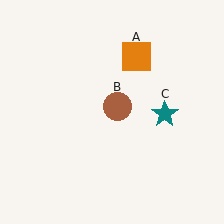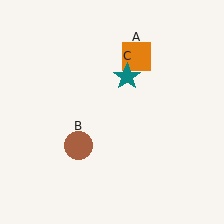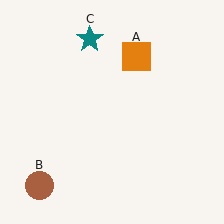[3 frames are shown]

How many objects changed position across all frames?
2 objects changed position: brown circle (object B), teal star (object C).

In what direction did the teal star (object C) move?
The teal star (object C) moved up and to the left.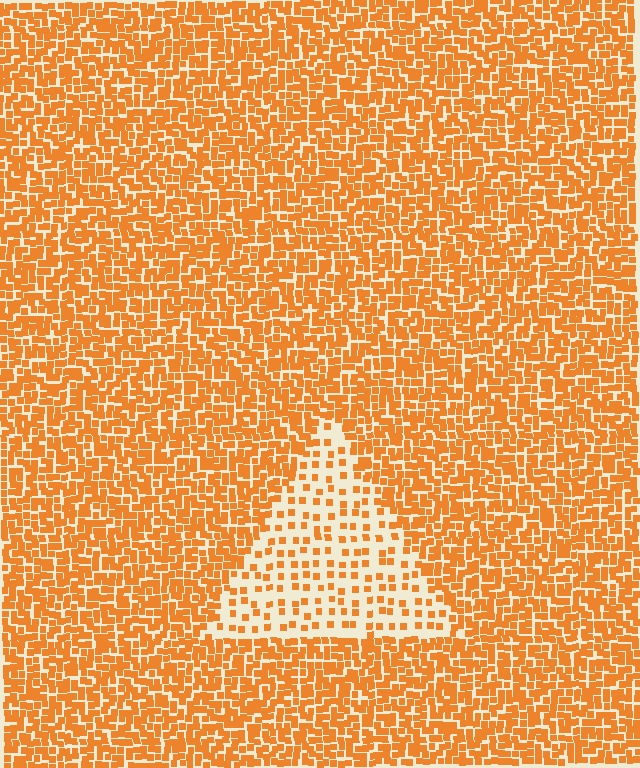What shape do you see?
I see a triangle.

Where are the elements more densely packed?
The elements are more densely packed outside the triangle boundary.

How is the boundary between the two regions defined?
The boundary is defined by a change in element density (approximately 2.7x ratio). All elements are the same color, size, and shape.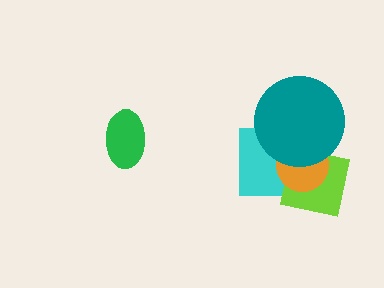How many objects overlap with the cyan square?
3 objects overlap with the cyan square.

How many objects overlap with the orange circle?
3 objects overlap with the orange circle.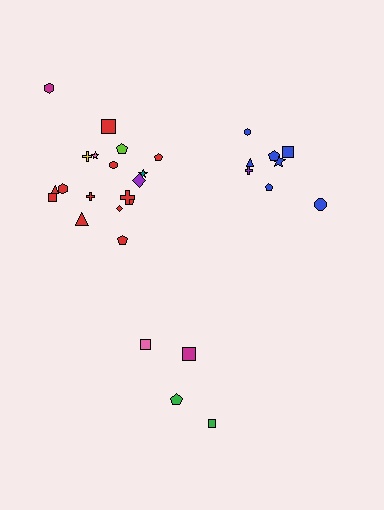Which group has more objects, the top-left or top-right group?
The top-left group.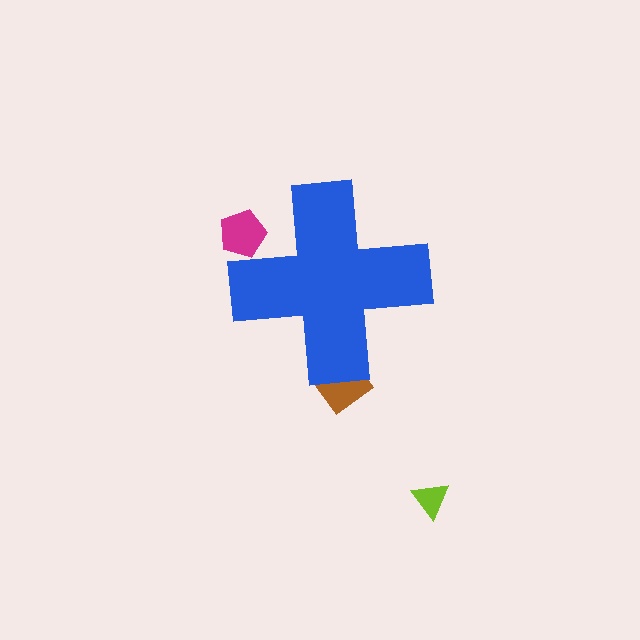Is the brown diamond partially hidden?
Yes, the brown diamond is partially hidden behind the blue cross.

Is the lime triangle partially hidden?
No, the lime triangle is fully visible.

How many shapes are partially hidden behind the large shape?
2 shapes are partially hidden.